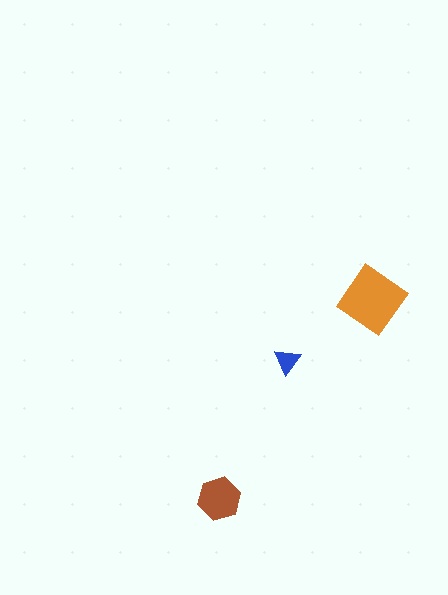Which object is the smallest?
The blue triangle.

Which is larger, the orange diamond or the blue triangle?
The orange diamond.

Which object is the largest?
The orange diamond.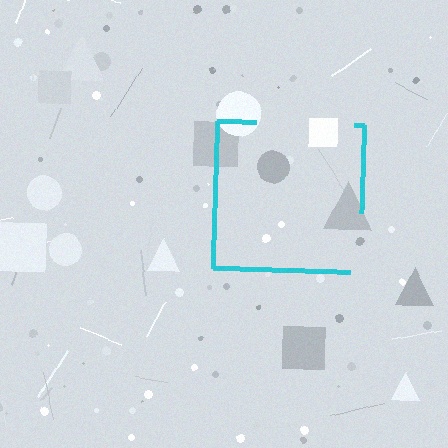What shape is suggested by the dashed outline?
The dashed outline suggests a square.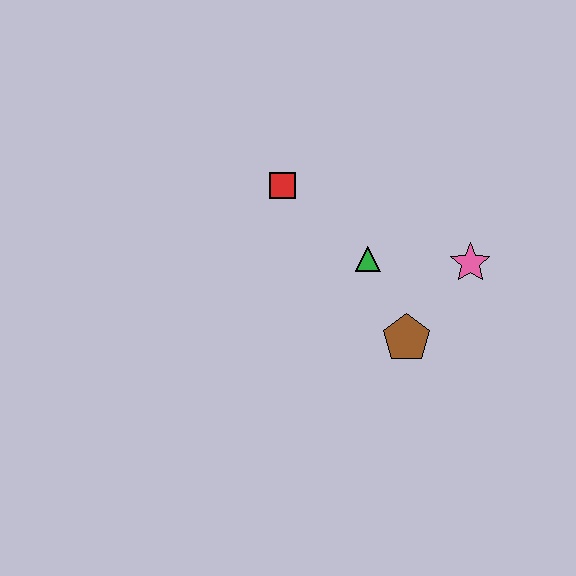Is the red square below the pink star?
No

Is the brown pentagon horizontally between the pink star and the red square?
Yes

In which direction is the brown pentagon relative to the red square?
The brown pentagon is below the red square.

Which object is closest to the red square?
The green triangle is closest to the red square.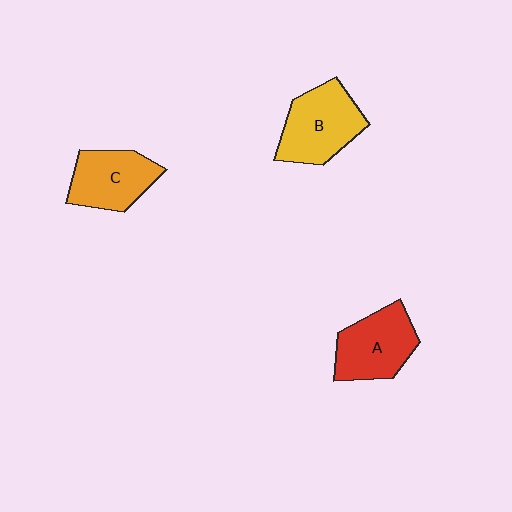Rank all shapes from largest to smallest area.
From largest to smallest: B (yellow), A (red), C (orange).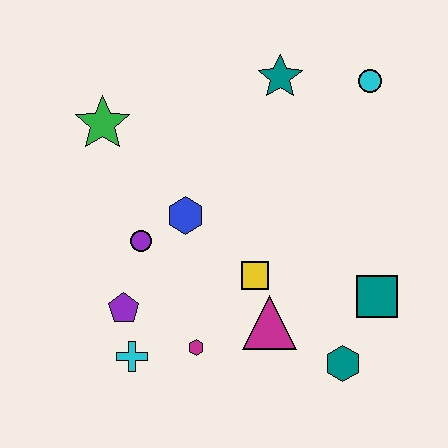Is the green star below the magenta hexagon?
No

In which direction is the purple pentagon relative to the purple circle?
The purple pentagon is below the purple circle.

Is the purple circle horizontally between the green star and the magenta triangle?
Yes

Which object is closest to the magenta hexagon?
The cyan cross is closest to the magenta hexagon.